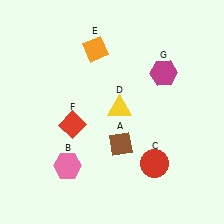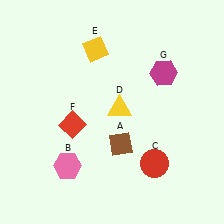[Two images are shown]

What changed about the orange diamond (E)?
In Image 1, E is orange. In Image 2, it changed to yellow.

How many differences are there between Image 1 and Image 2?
There is 1 difference between the two images.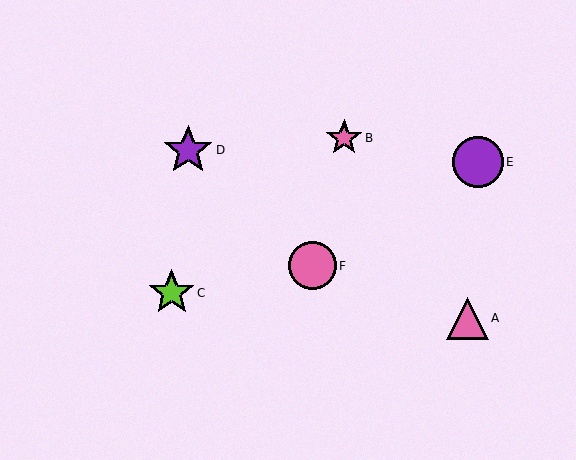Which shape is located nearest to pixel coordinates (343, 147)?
The pink star (labeled B) at (344, 138) is nearest to that location.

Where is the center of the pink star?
The center of the pink star is at (344, 138).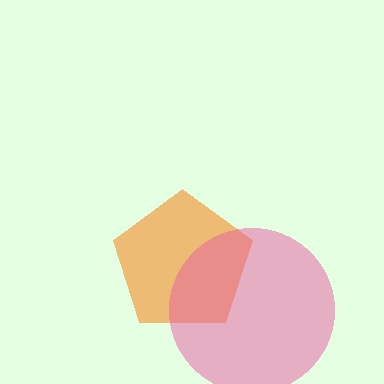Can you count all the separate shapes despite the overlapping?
Yes, there are 2 separate shapes.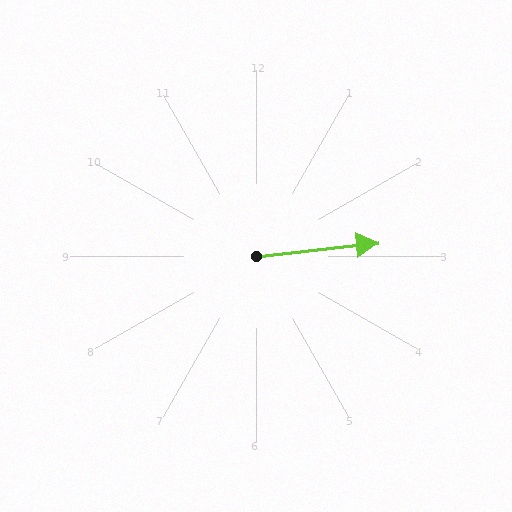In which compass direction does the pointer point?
East.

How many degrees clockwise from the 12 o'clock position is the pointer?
Approximately 84 degrees.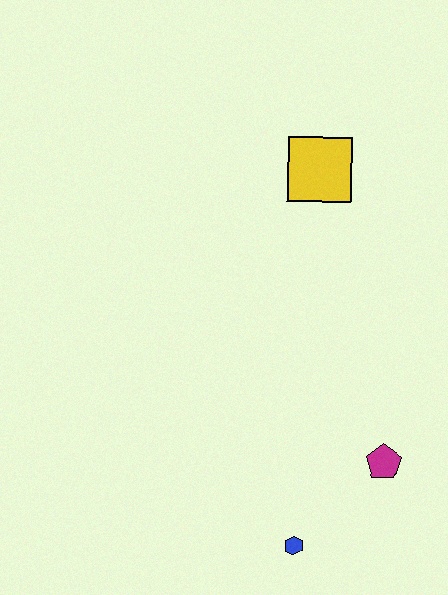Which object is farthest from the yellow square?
The blue hexagon is farthest from the yellow square.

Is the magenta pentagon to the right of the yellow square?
Yes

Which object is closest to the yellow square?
The magenta pentagon is closest to the yellow square.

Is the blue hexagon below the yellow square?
Yes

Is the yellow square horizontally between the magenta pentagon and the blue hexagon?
Yes